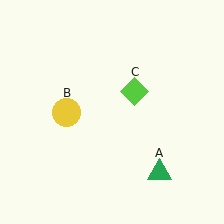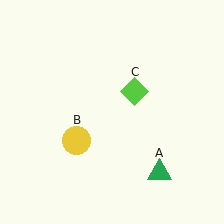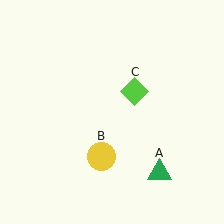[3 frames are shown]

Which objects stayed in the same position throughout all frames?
Green triangle (object A) and lime diamond (object C) remained stationary.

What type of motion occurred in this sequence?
The yellow circle (object B) rotated counterclockwise around the center of the scene.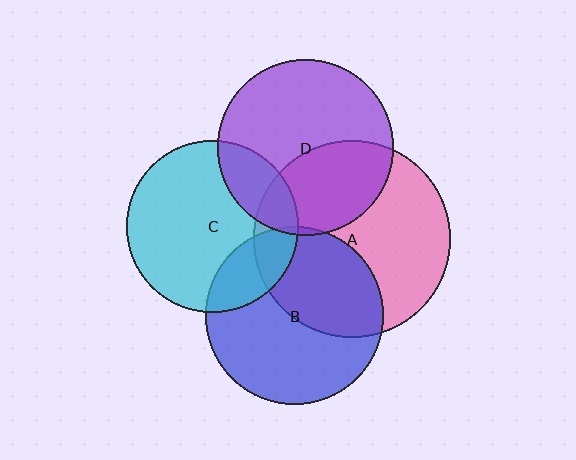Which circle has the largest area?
Circle A (pink).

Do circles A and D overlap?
Yes.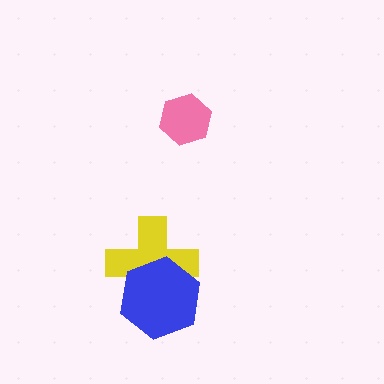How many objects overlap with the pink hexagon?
0 objects overlap with the pink hexagon.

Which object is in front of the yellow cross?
The blue hexagon is in front of the yellow cross.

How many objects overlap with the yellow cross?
1 object overlaps with the yellow cross.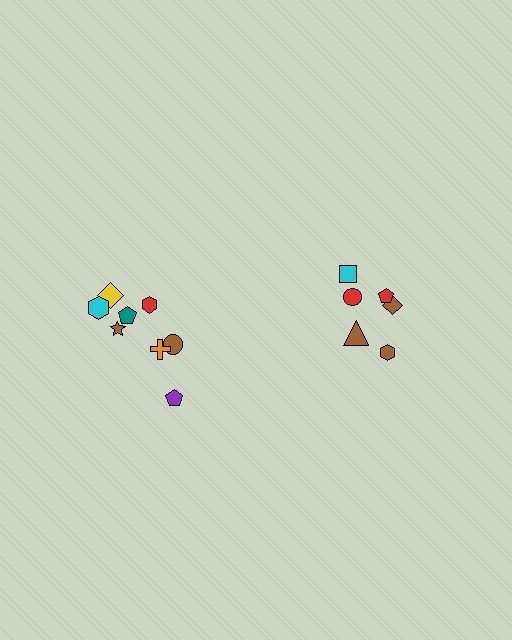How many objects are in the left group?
There are 8 objects.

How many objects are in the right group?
There are 6 objects.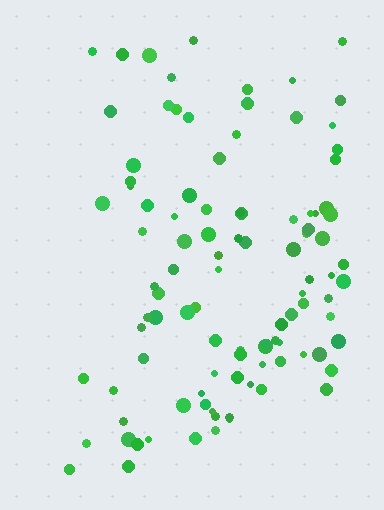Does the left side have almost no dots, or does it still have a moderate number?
Still a moderate number, just noticeably fewer than the right.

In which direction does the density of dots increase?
From left to right, with the right side densest.